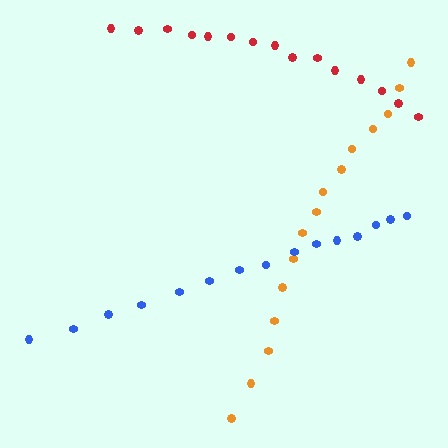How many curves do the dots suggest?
There are 3 distinct paths.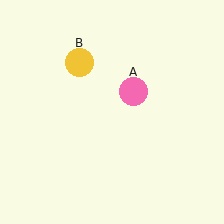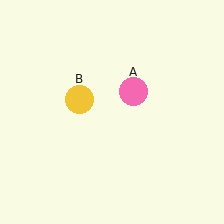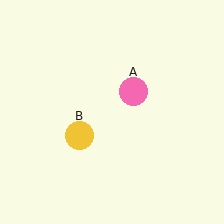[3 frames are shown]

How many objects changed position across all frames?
1 object changed position: yellow circle (object B).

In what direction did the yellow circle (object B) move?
The yellow circle (object B) moved down.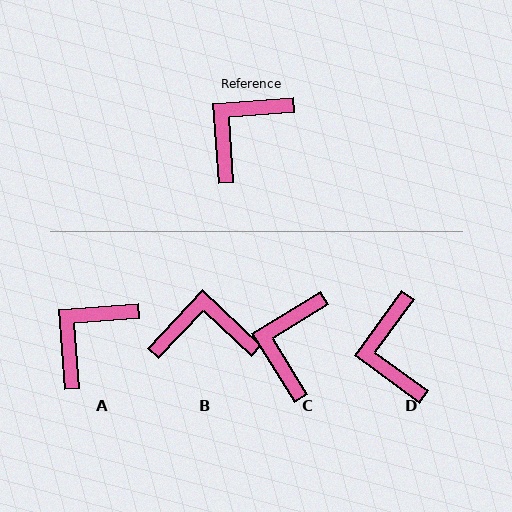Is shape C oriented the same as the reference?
No, it is off by about 28 degrees.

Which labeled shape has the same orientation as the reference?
A.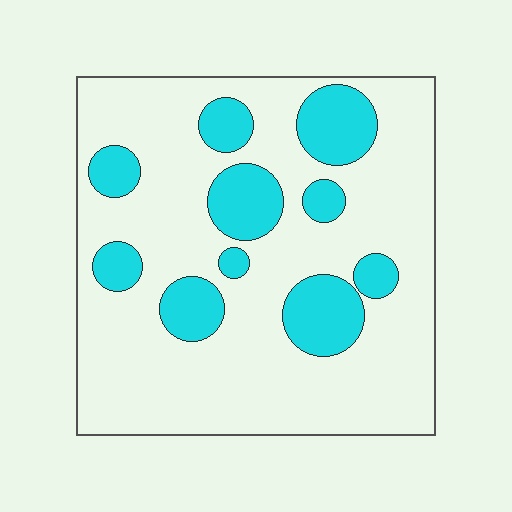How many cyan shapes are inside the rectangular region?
10.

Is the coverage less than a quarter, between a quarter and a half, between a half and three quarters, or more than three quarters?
Less than a quarter.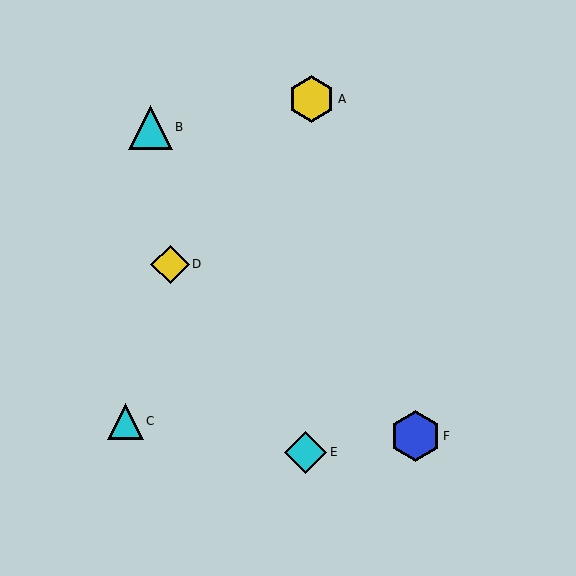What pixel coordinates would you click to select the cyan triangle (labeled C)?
Click at (126, 421) to select the cyan triangle C.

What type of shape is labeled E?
Shape E is a cyan diamond.